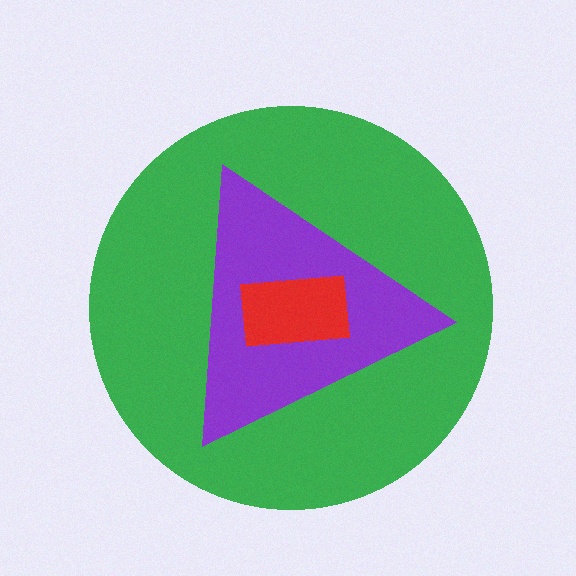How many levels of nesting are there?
3.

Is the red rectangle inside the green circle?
Yes.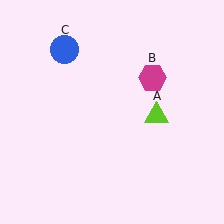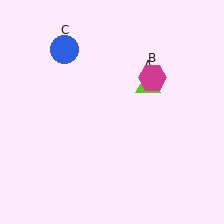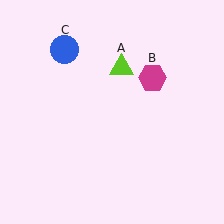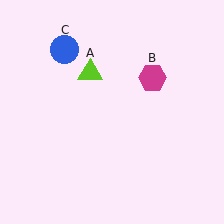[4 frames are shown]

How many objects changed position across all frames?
1 object changed position: lime triangle (object A).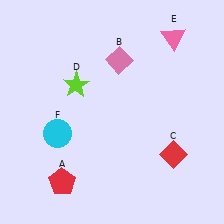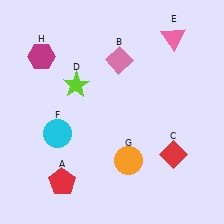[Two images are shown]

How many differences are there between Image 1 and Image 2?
There are 2 differences between the two images.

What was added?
An orange circle (G), a magenta hexagon (H) were added in Image 2.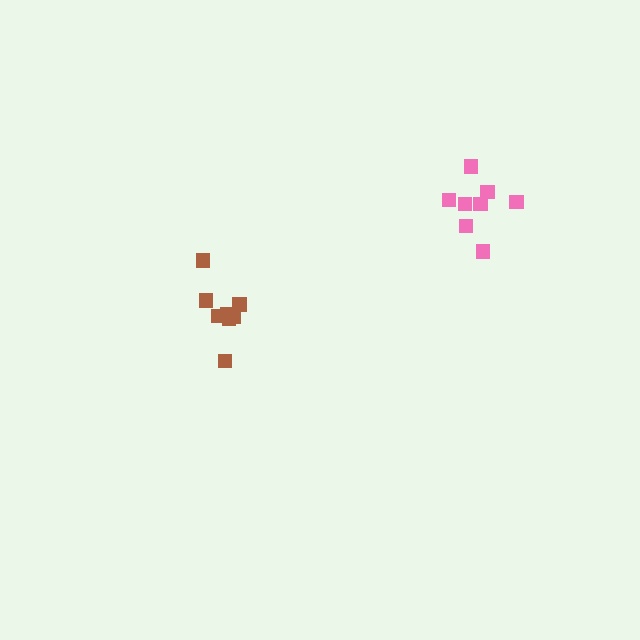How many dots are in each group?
Group 1: 8 dots, Group 2: 8 dots (16 total).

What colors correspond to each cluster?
The clusters are colored: brown, pink.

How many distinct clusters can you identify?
There are 2 distinct clusters.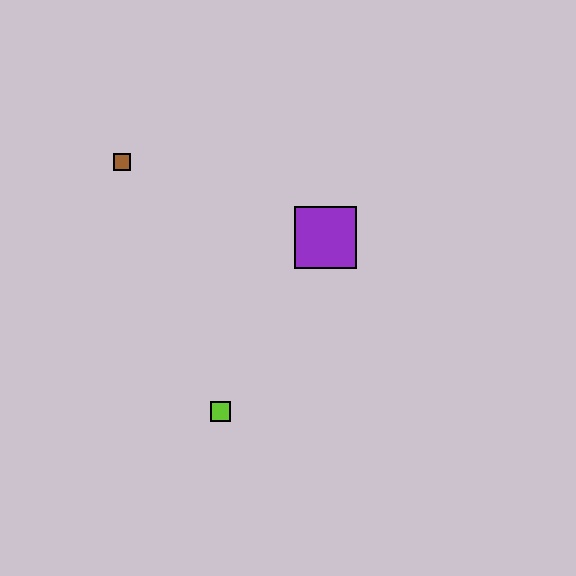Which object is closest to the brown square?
The purple square is closest to the brown square.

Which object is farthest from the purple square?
The brown square is farthest from the purple square.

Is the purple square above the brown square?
No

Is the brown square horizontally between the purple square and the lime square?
No